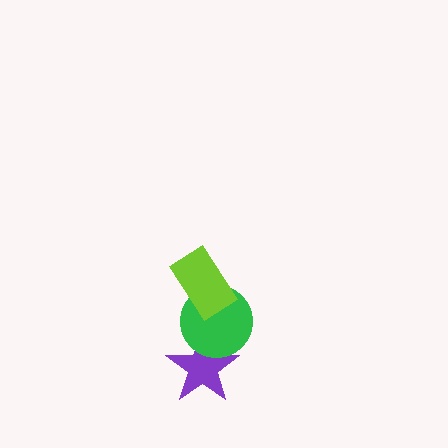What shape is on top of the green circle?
The lime rectangle is on top of the green circle.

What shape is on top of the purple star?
The green circle is on top of the purple star.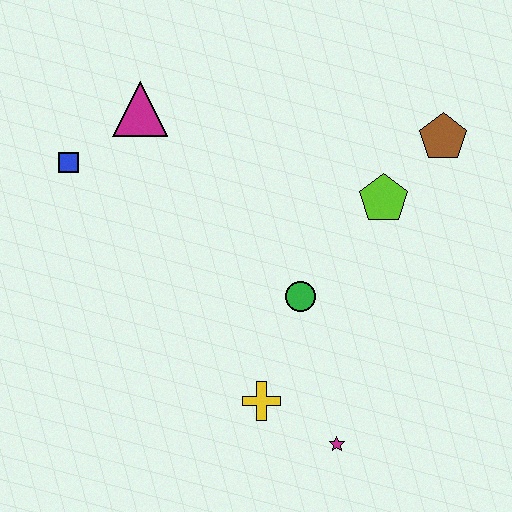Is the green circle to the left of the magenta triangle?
No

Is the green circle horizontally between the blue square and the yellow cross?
No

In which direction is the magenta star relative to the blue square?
The magenta star is below the blue square.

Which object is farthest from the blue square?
The magenta star is farthest from the blue square.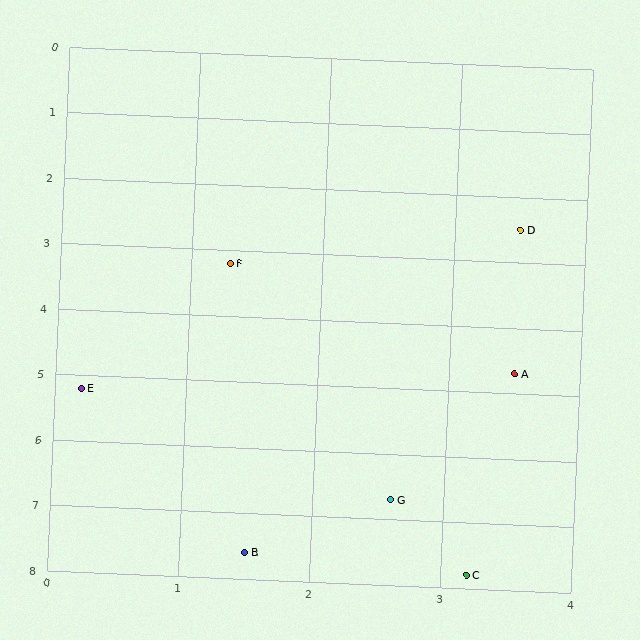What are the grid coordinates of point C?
Point C is at approximately (3.2, 7.8).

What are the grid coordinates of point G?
Point G is at approximately (2.6, 6.7).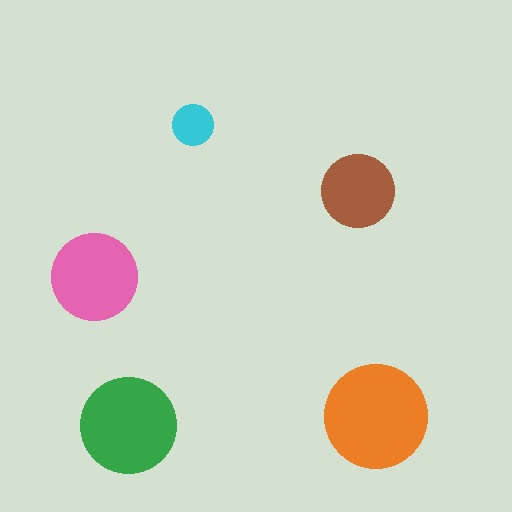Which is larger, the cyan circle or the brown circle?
The brown one.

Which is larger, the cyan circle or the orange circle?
The orange one.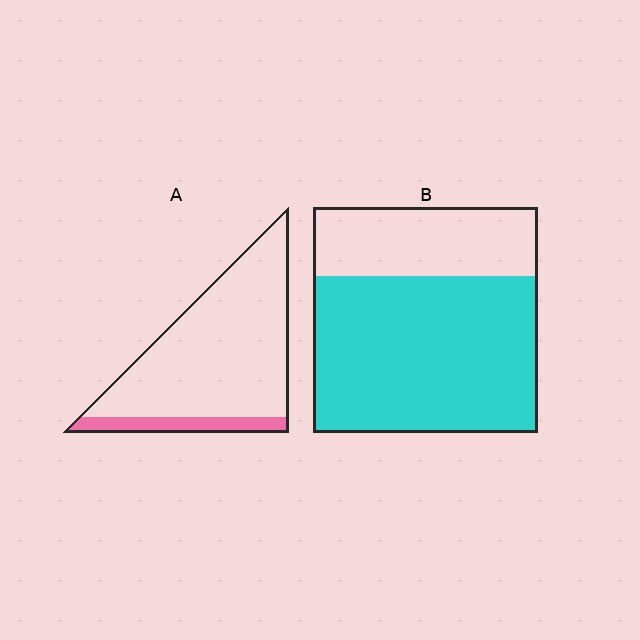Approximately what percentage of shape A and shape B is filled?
A is approximately 15% and B is approximately 70%.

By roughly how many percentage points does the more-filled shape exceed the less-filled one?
By roughly 55 percentage points (B over A).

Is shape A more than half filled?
No.